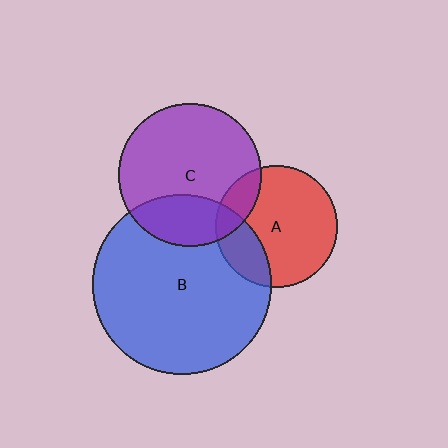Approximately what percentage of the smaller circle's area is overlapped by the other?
Approximately 25%.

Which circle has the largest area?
Circle B (blue).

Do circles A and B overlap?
Yes.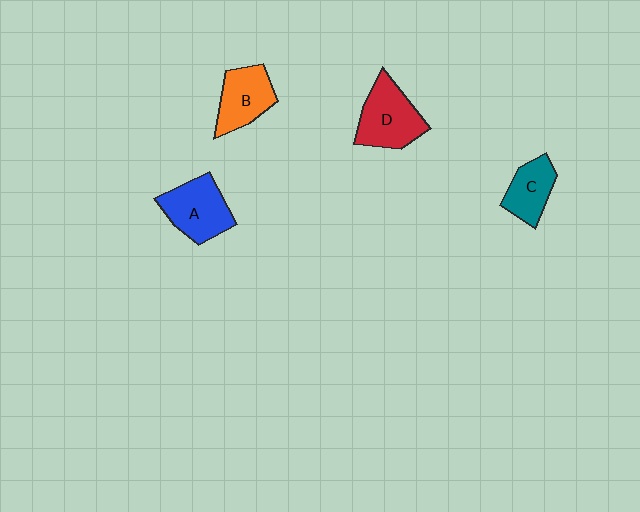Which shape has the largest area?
Shape D (red).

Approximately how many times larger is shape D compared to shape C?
Approximately 1.5 times.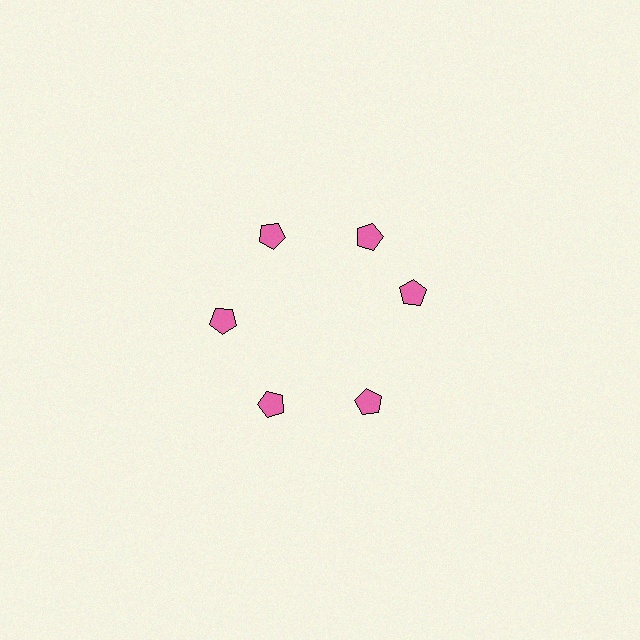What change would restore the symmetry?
The symmetry would be restored by rotating it back into even spacing with its neighbors so that all 6 pentagons sit at equal angles and equal distance from the center.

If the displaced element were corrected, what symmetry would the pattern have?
It would have 6-fold rotational symmetry — the pattern would map onto itself every 60 degrees.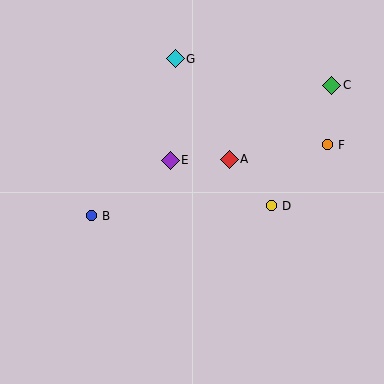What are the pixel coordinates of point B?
Point B is at (91, 216).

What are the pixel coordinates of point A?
Point A is at (229, 159).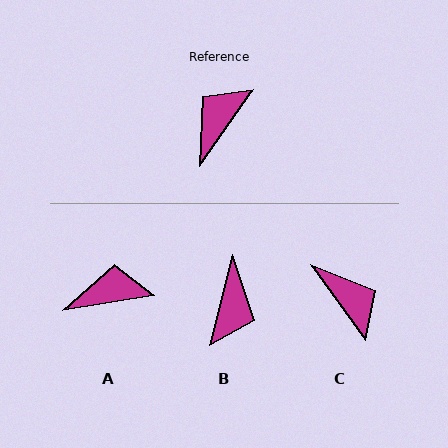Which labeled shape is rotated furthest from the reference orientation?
B, about 159 degrees away.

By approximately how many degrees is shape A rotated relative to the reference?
Approximately 46 degrees clockwise.